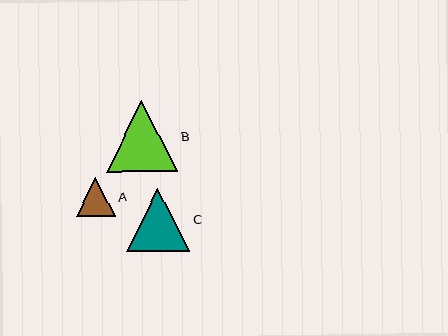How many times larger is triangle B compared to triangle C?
Triangle B is approximately 1.1 times the size of triangle C.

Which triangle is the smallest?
Triangle A is the smallest with a size of approximately 39 pixels.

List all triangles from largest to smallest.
From largest to smallest: B, C, A.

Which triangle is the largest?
Triangle B is the largest with a size of approximately 72 pixels.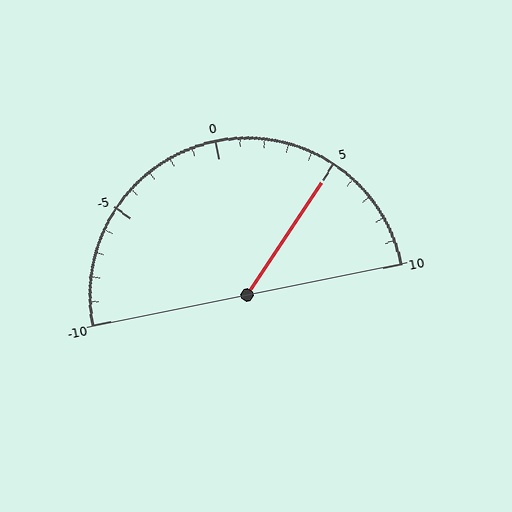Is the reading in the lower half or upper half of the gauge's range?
The reading is in the upper half of the range (-10 to 10).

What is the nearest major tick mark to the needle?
The nearest major tick mark is 5.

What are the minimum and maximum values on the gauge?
The gauge ranges from -10 to 10.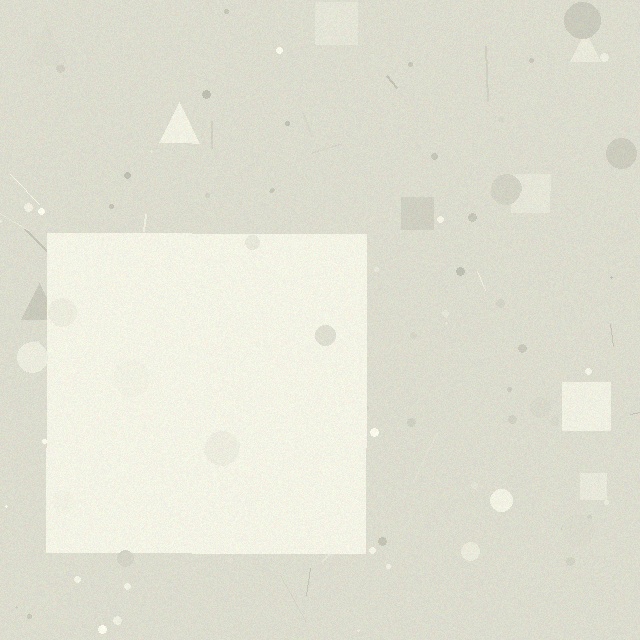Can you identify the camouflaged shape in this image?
The camouflaged shape is a square.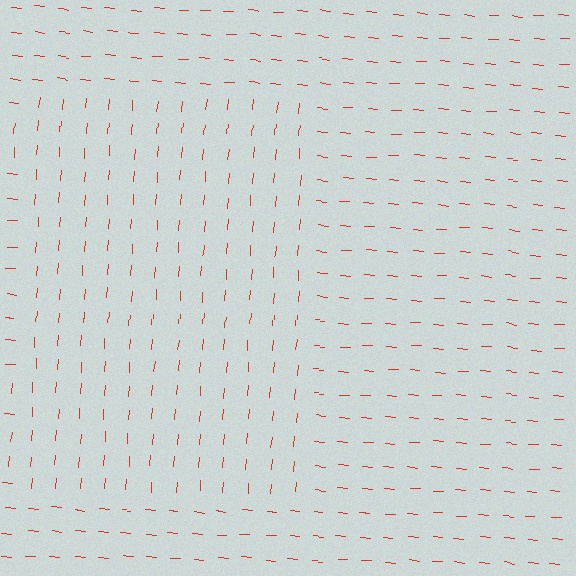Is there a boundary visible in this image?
Yes, there is a texture boundary formed by a change in line orientation.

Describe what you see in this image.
The image is filled with small red line segments. A rectangle region in the image has lines oriented differently from the surrounding lines, creating a visible texture boundary.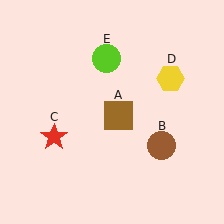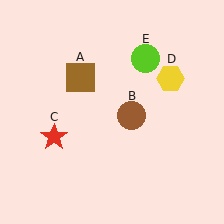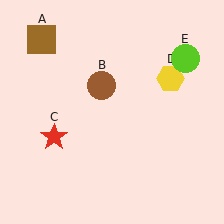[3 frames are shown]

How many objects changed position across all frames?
3 objects changed position: brown square (object A), brown circle (object B), lime circle (object E).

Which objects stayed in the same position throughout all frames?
Red star (object C) and yellow hexagon (object D) remained stationary.